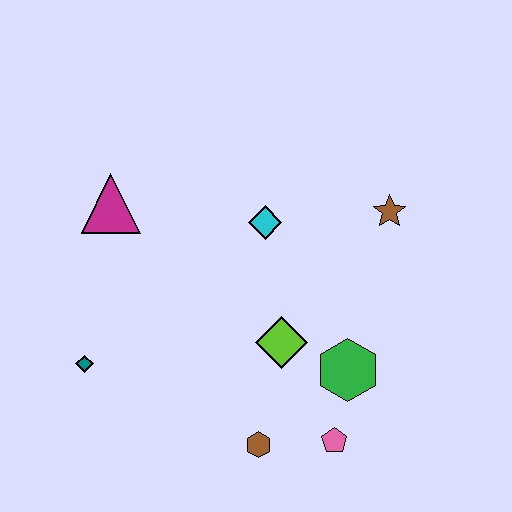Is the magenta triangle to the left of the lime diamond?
Yes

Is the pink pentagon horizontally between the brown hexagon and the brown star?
Yes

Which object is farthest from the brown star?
The teal diamond is farthest from the brown star.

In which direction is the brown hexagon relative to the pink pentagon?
The brown hexagon is to the left of the pink pentagon.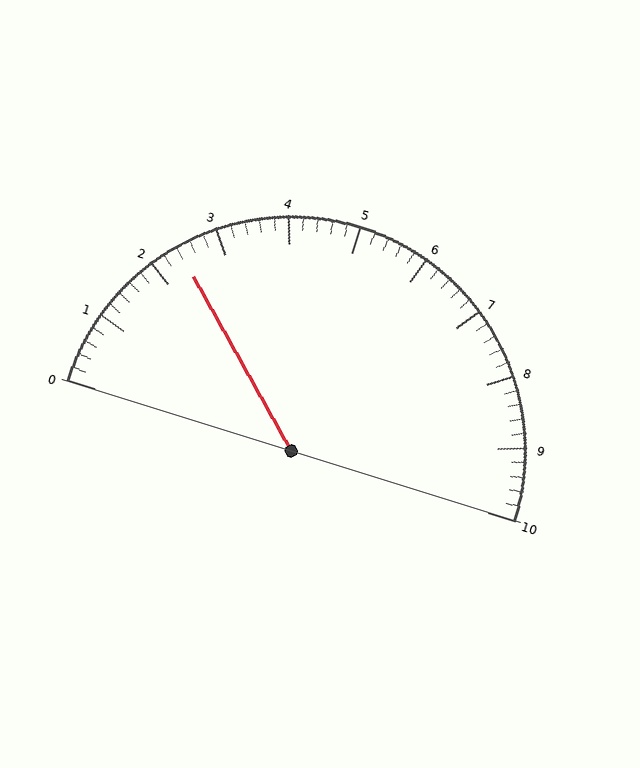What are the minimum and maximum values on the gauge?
The gauge ranges from 0 to 10.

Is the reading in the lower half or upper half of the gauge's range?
The reading is in the lower half of the range (0 to 10).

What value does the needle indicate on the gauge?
The needle indicates approximately 2.4.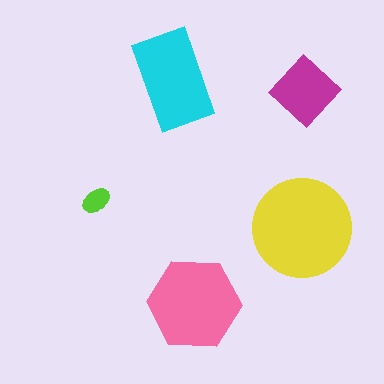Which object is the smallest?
The lime ellipse.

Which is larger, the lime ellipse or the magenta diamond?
The magenta diamond.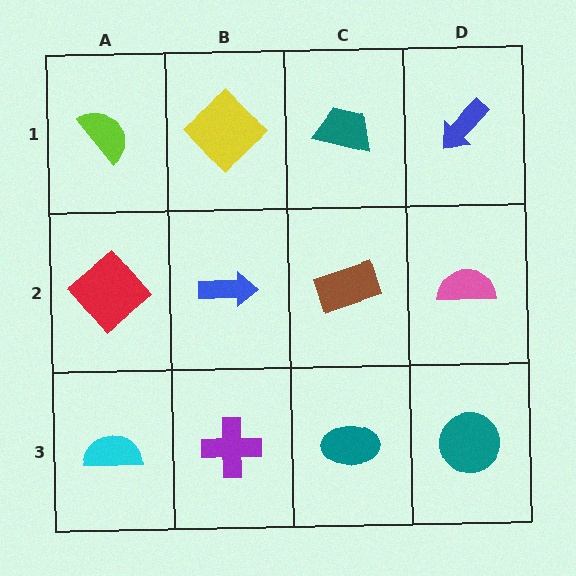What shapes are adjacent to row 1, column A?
A red diamond (row 2, column A), a yellow diamond (row 1, column B).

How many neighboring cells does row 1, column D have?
2.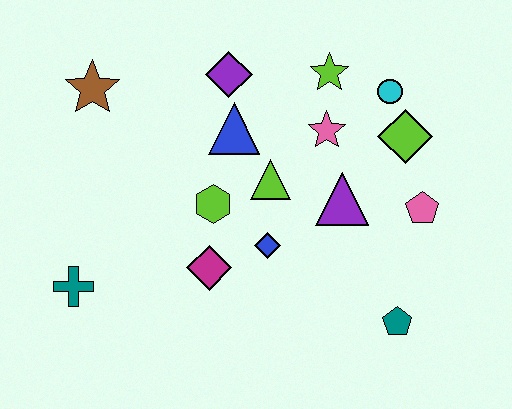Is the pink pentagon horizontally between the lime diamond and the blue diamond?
No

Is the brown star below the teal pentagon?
No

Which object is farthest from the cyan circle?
The teal cross is farthest from the cyan circle.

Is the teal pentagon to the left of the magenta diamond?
No